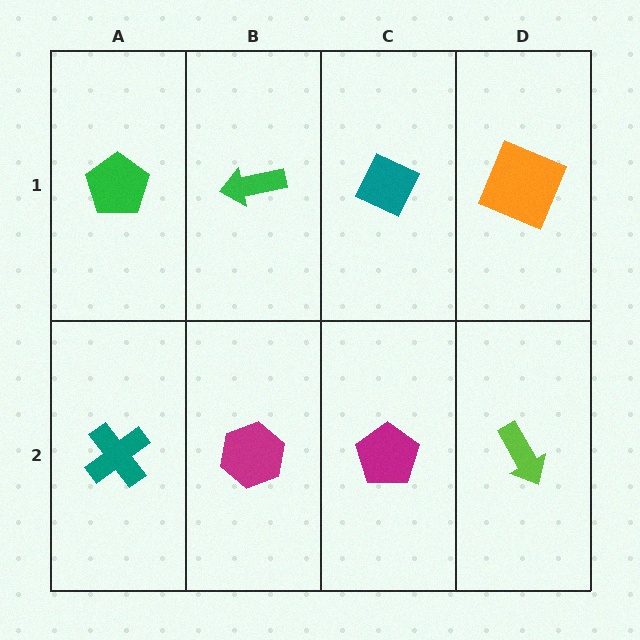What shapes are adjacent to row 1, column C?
A magenta pentagon (row 2, column C), a green arrow (row 1, column B), an orange square (row 1, column D).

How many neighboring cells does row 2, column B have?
3.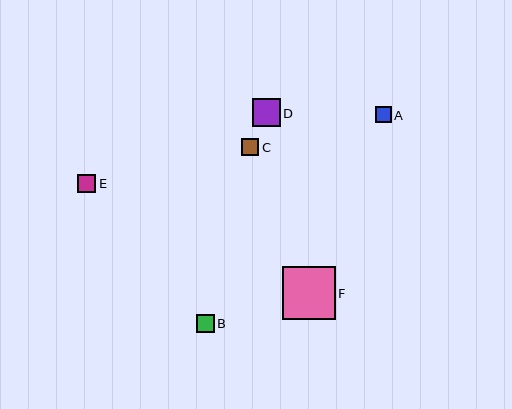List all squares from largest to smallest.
From largest to smallest: F, D, E, B, C, A.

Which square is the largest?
Square F is the largest with a size of approximately 53 pixels.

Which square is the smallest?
Square A is the smallest with a size of approximately 16 pixels.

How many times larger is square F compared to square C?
Square F is approximately 3.1 times the size of square C.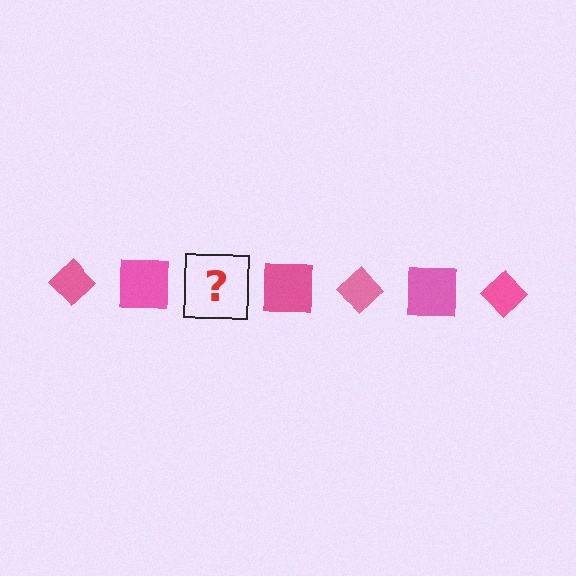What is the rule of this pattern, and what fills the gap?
The rule is that the pattern cycles through diamond, square shapes in pink. The gap should be filled with a pink diamond.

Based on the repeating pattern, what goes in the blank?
The blank should be a pink diamond.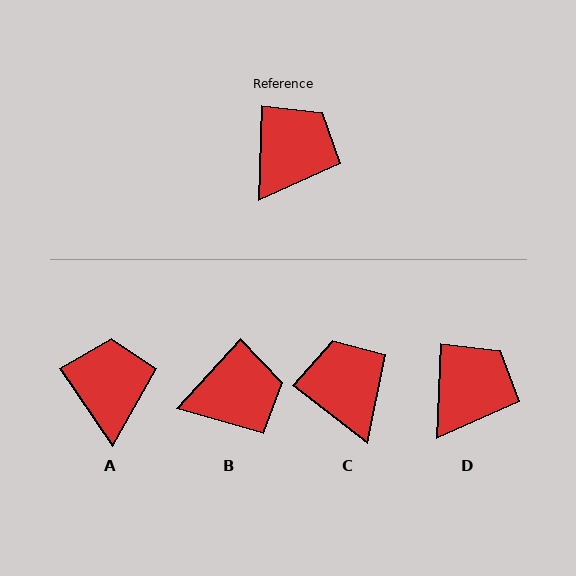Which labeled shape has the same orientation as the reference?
D.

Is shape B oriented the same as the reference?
No, it is off by about 40 degrees.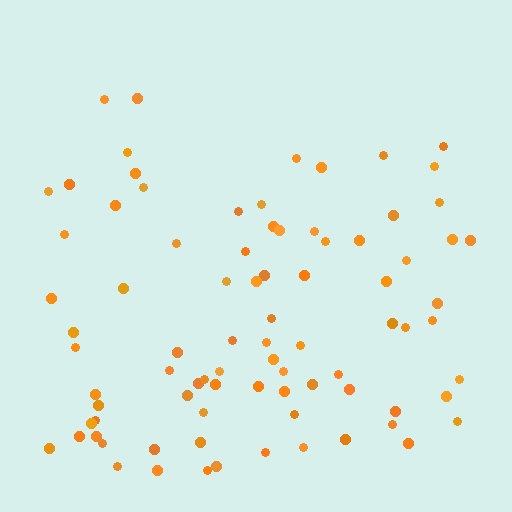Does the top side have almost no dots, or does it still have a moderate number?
Still a moderate number, just noticeably fewer than the bottom.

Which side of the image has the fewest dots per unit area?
The top.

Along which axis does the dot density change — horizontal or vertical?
Vertical.